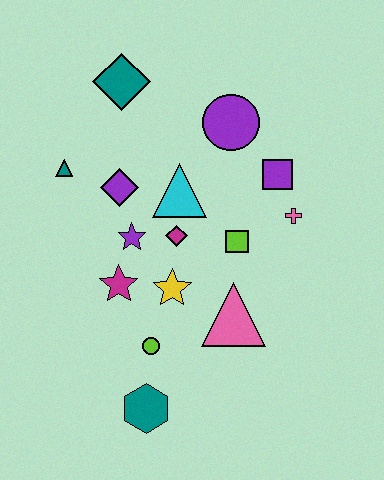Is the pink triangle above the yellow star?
No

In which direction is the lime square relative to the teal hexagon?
The lime square is above the teal hexagon.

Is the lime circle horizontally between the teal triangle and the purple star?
No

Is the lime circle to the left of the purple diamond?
No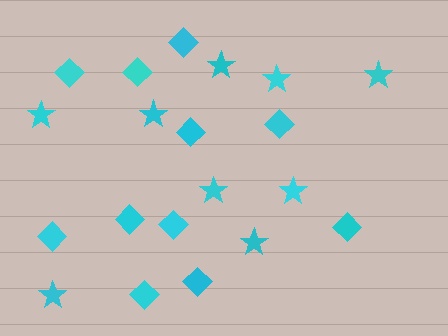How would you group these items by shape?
There are 2 groups: one group of stars (9) and one group of diamonds (11).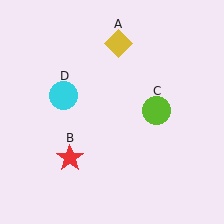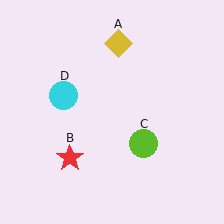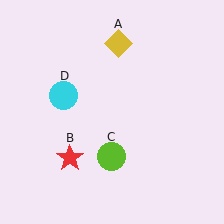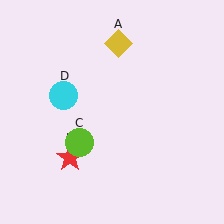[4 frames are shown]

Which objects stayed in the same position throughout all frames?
Yellow diamond (object A) and red star (object B) and cyan circle (object D) remained stationary.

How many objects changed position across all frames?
1 object changed position: lime circle (object C).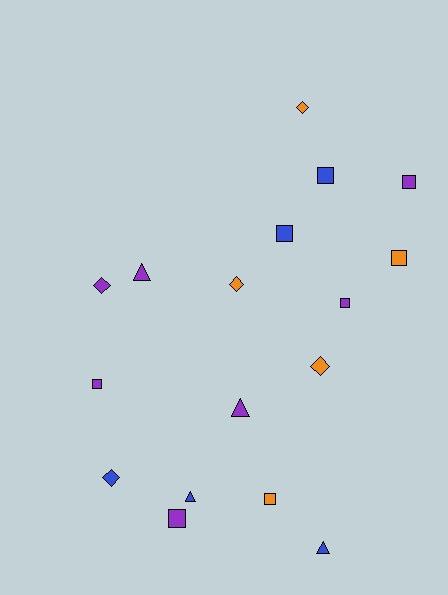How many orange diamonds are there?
There are 3 orange diamonds.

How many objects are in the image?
There are 17 objects.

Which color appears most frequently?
Purple, with 7 objects.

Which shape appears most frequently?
Square, with 8 objects.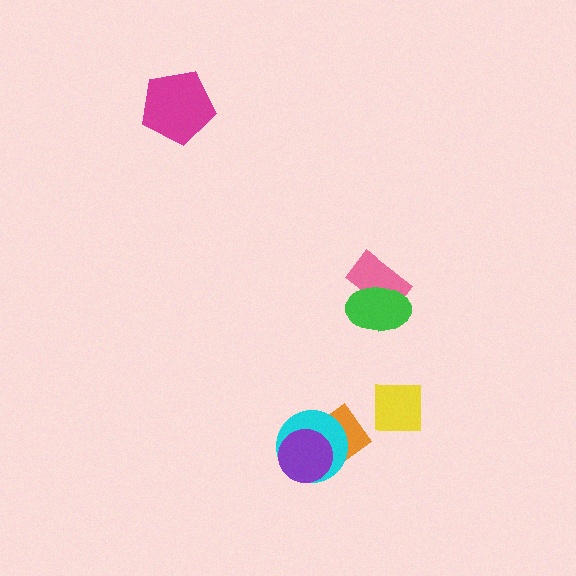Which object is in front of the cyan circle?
The purple circle is in front of the cyan circle.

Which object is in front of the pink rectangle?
The green ellipse is in front of the pink rectangle.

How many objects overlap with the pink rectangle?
1 object overlaps with the pink rectangle.